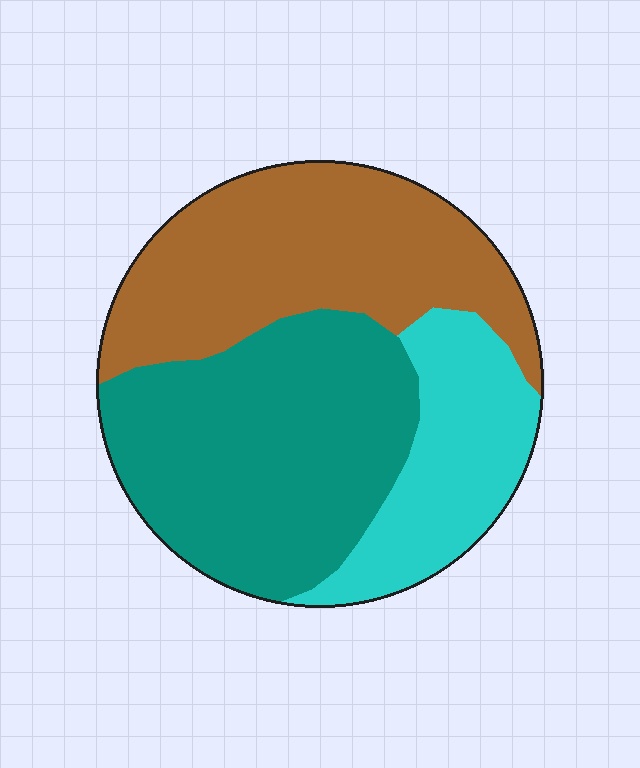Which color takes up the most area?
Teal, at roughly 40%.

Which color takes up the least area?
Cyan, at roughly 20%.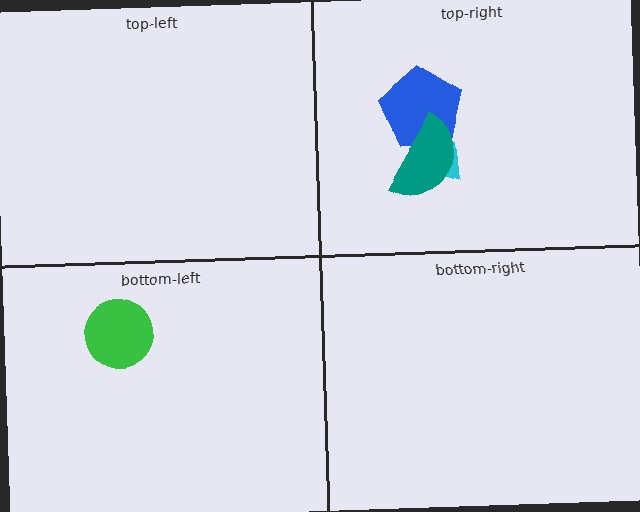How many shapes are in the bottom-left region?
1.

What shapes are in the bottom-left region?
The green circle.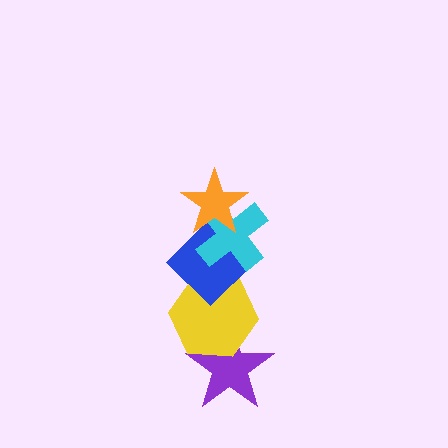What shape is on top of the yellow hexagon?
The blue diamond is on top of the yellow hexagon.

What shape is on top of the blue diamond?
The cyan cross is on top of the blue diamond.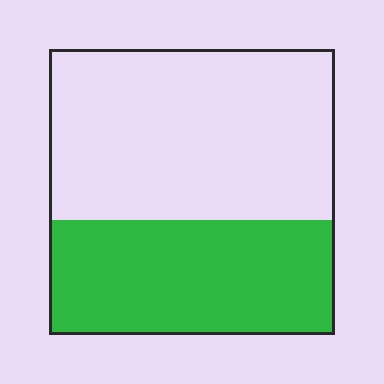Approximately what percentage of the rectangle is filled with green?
Approximately 40%.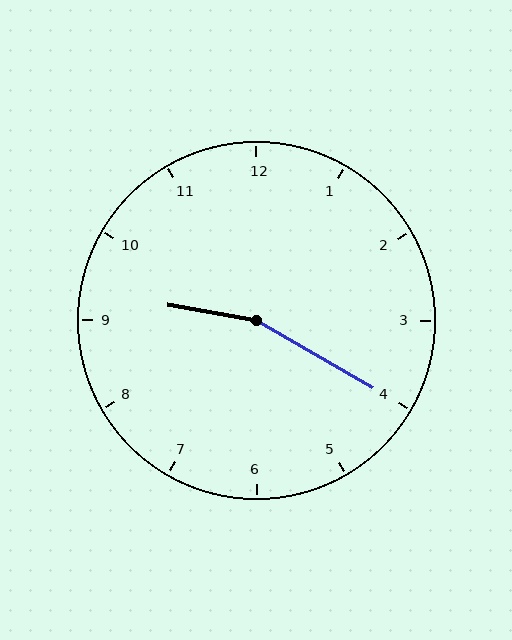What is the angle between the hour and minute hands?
Approximately 160 degrees.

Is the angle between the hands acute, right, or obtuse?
It is obtuse.